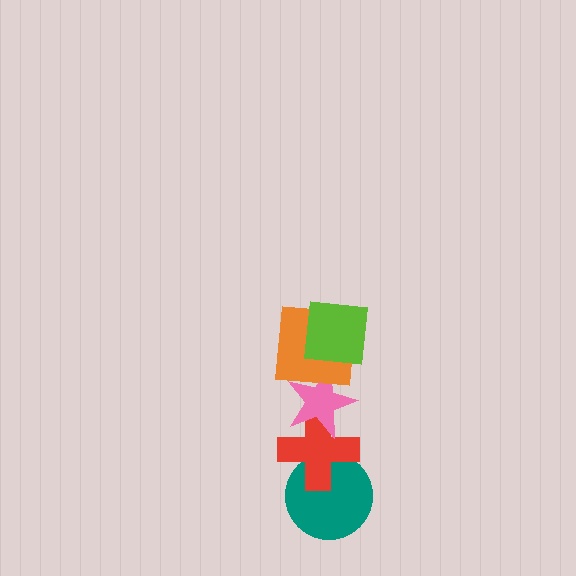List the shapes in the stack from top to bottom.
From top to bottom: the lime square, the orange square, the pink star, the red cross, the teal circle.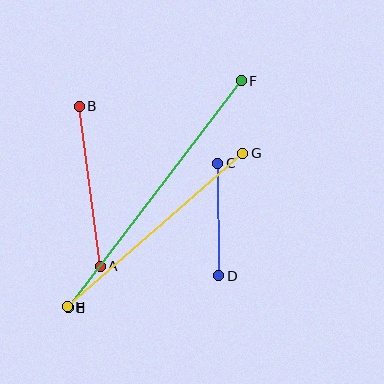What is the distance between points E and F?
The distance is approximately 286 pixels.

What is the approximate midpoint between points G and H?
The midpoint is at approximately (155, 230) pixels.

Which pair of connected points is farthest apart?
Points E and F are farthest apart.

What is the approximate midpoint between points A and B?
The midpoint is at approximately (90, 186) pixels.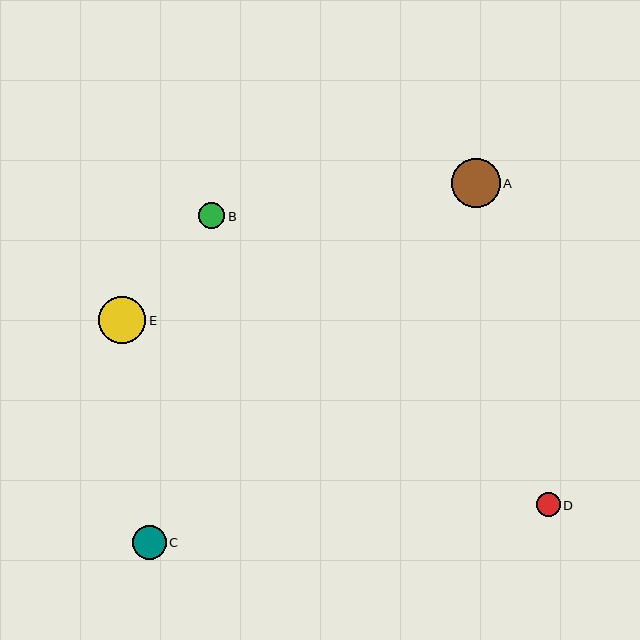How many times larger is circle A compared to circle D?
Circle A is approximately 2.1 times the size of circle D.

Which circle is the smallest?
Circle D is the smallest with a size of approximately 24 pixels.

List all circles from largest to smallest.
From largest to smallest: A, E, C, B, D.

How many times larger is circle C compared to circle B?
Circle C is approximately 1.3 times the size of circle B.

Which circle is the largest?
Circle A is the largest with a size of approximately 49 pixels.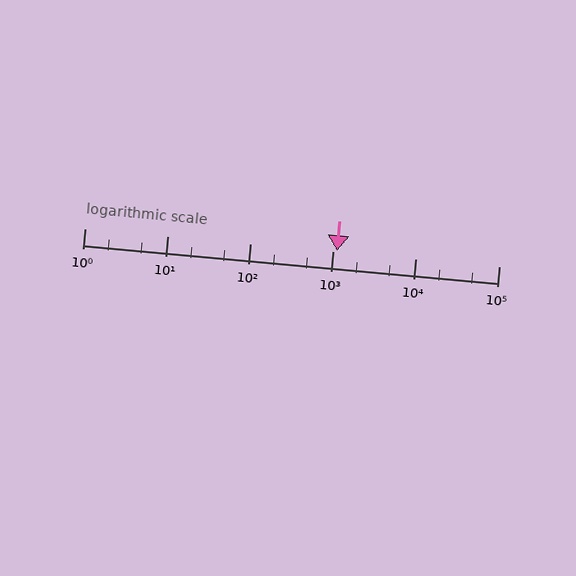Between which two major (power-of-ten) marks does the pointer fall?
The pointer is between 1000 and 10000.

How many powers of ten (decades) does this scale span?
The scale spans 5 decades, from 1 to 100000.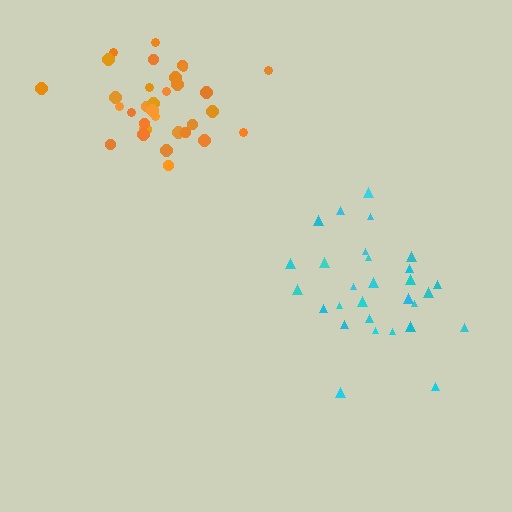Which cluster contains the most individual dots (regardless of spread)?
Orange (32).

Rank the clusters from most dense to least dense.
orange, cyan.